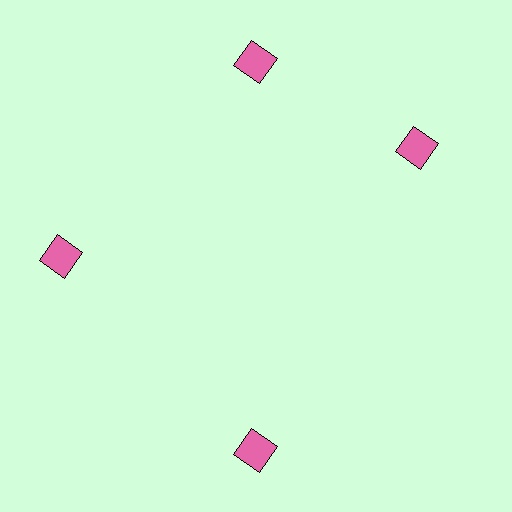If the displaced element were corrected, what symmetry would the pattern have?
It would have 4-fold rotational symmetry — the pattern would map onto itself every 90 degrees.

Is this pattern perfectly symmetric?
No. The 4 pink squares are arranged in a ring, but one element near the 3 o'clock position is rotated out of alignment along the ring, breaking the 4-fold rotational symmetry.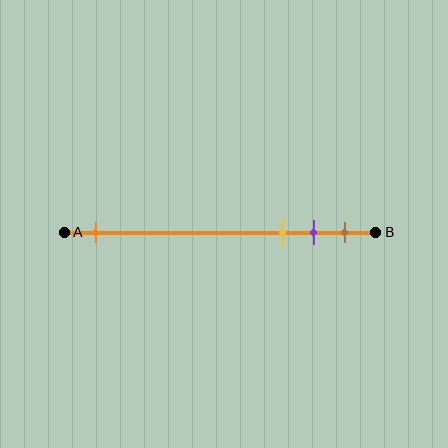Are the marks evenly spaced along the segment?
No, the marks are not evenly spaced.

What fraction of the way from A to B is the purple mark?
The purple mark is approximately 80% (0.8) of the way from A to B.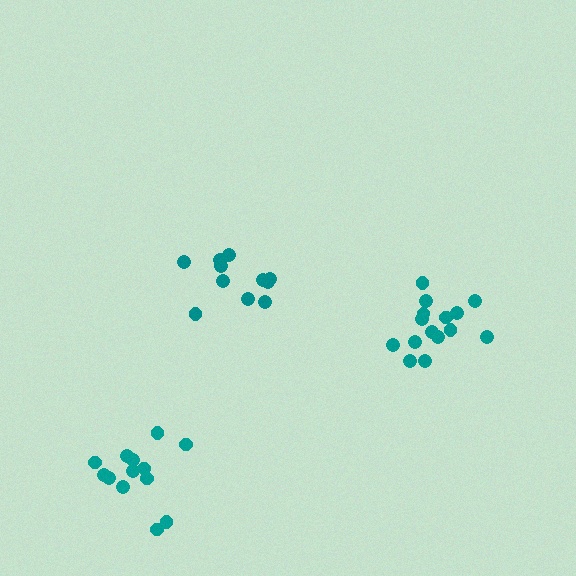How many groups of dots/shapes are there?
There are 3 groups.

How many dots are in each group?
Group 1: 11 dots, Group 2: 15 dots, Group 3: 13 dots (39 total).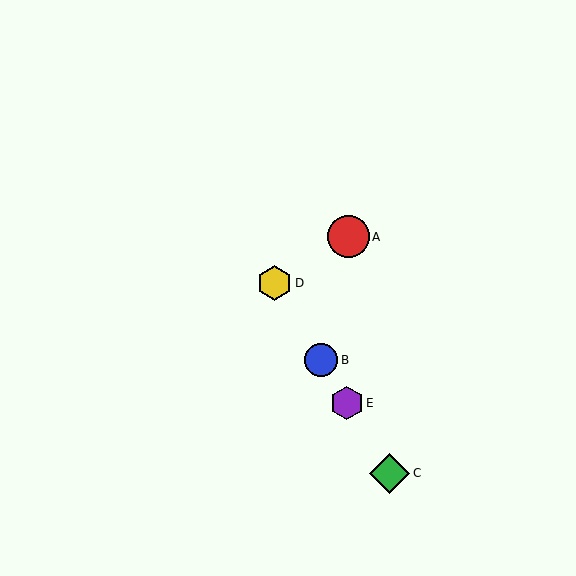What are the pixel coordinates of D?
Object D is at (275, 283).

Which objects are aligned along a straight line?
Objects B, C, D, E are aligned along a straight line.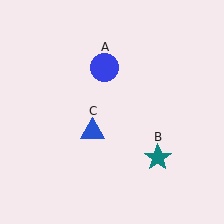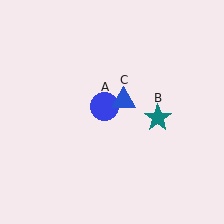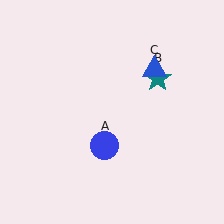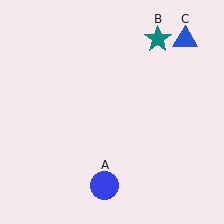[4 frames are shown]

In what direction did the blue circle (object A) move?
The blue circle (object A) moved down.